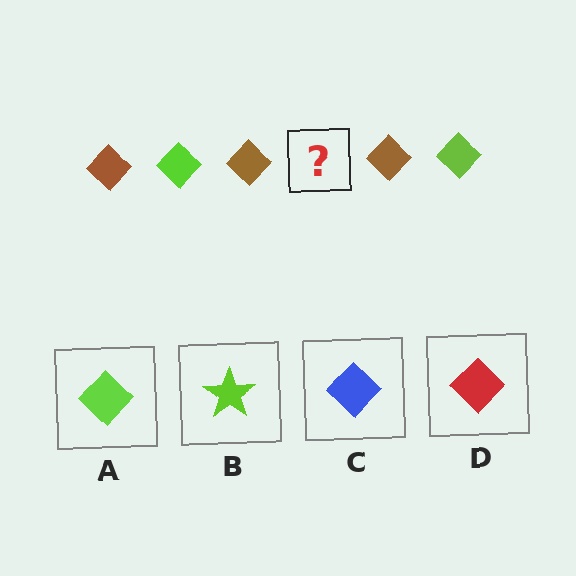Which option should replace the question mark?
Option A.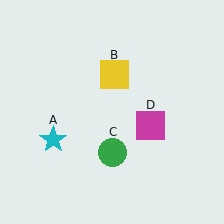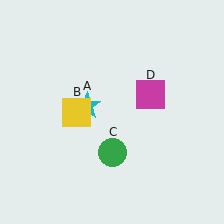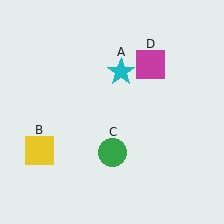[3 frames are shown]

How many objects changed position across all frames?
3 objects changed position: cyan star (object A), yellow square (object B), magenta square (object D).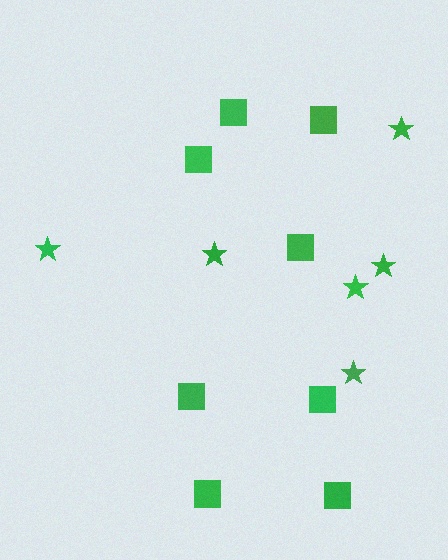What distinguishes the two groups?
There are 2 groups: one group of squares (8) and one group of stars (6).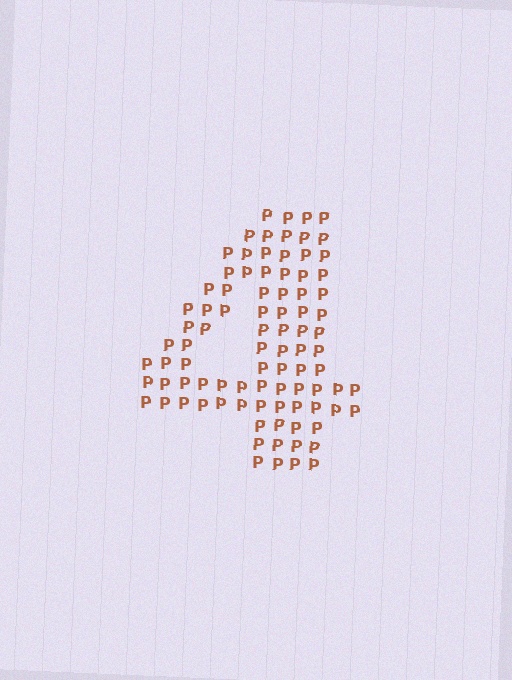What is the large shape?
The large shape is the digit 4.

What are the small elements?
The small elements are letter P's.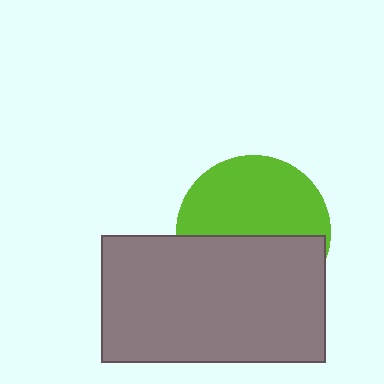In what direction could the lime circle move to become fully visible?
The lime circle could move up. That would shift it out from behind the gray rectangle entirely.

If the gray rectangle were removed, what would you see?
You would see the complete lime circle.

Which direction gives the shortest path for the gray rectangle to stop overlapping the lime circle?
Moving down gives the shortest separation.